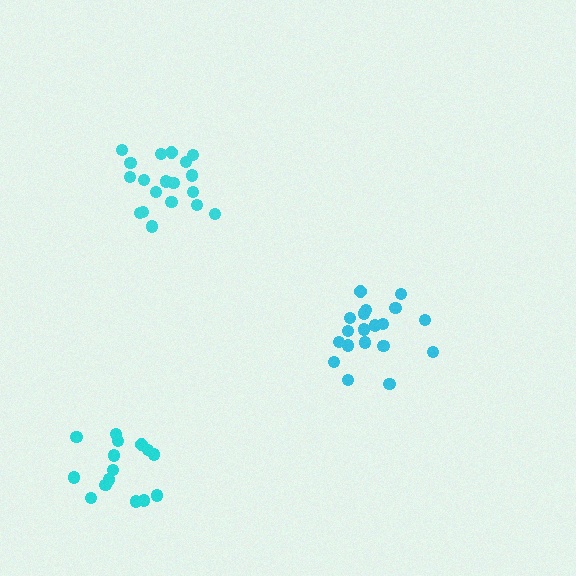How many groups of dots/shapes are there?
There are 3 groups.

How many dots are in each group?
Group 1: 19 dots, Group 2: 19 dots, Group 3: 15 dots (53 total).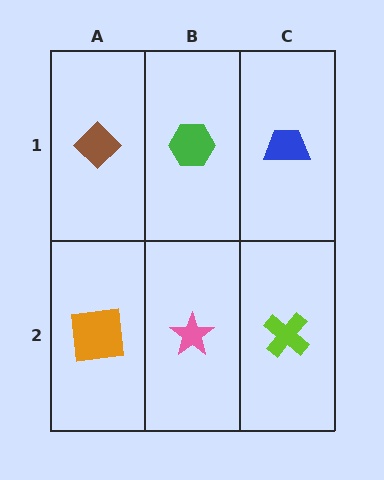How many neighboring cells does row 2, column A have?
2.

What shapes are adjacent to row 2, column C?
A blue trapezoid (row 1, column C), a pink star (row 2, column B).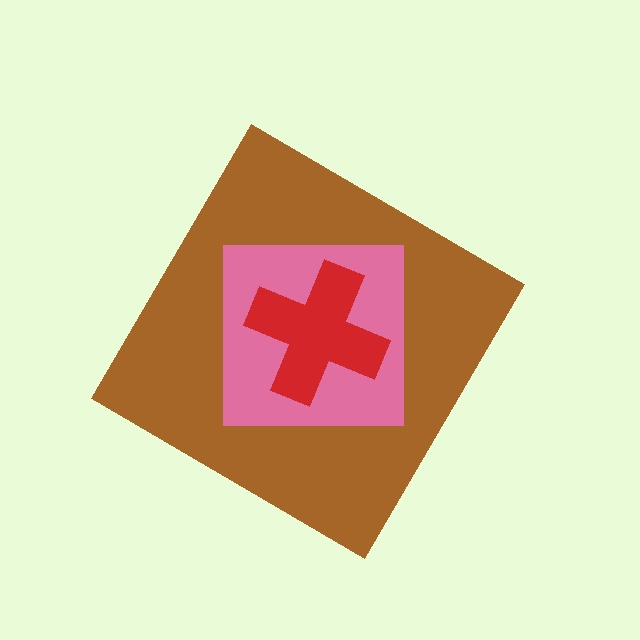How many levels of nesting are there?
3.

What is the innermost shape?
The red cross.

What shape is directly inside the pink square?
The red cross.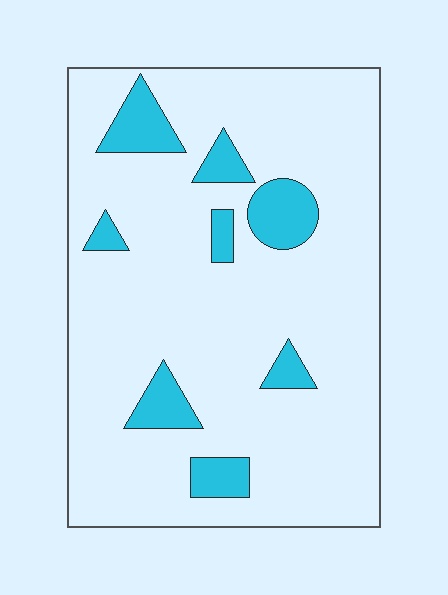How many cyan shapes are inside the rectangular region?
8.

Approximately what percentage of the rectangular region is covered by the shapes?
Approximately 15%.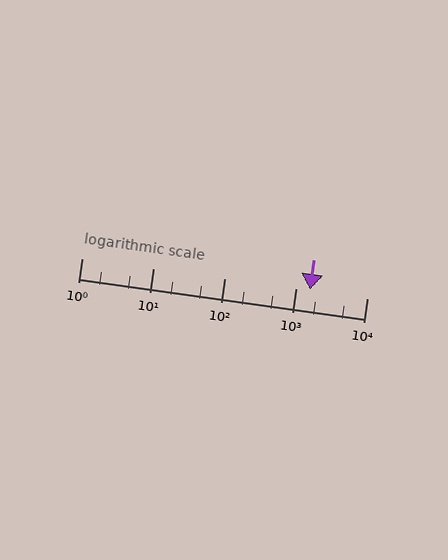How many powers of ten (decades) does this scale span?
The scale spans 4 decades, from 1 to 10000.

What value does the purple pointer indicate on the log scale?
The pointer indicates approximately 1600.